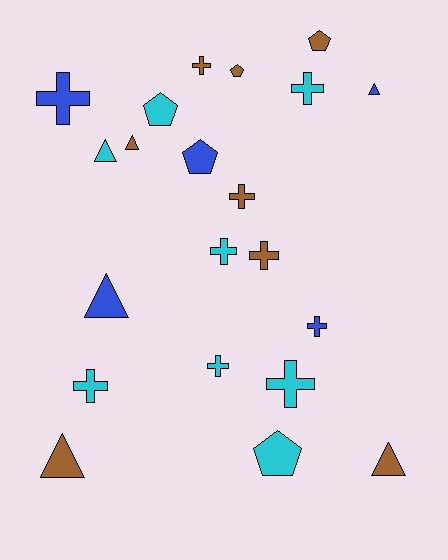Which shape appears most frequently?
Cross, with 10 objects.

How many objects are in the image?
There are 21 objects.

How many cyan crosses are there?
There are 5 cyan crosses.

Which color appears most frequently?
Brown, with 8 objects.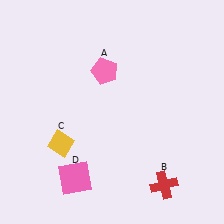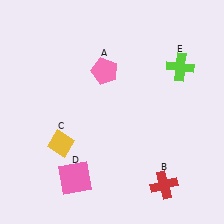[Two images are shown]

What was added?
A lime cross (E) was added in Image 2.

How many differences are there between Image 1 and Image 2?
There is 1 difference between the two images.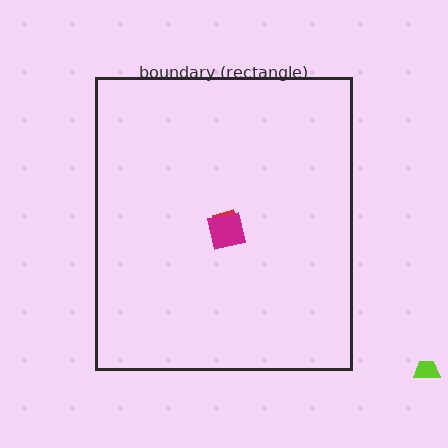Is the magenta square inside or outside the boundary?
Inside.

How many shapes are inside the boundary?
2 inside, 1 outside.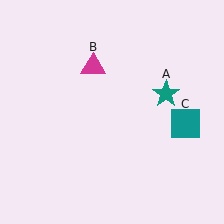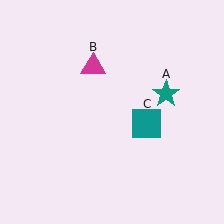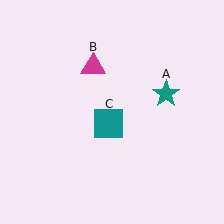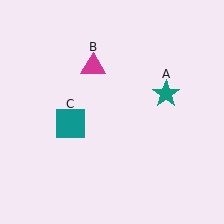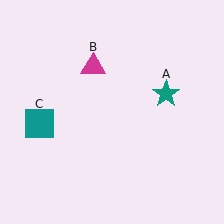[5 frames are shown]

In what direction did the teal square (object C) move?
The teal square (object C) moved left.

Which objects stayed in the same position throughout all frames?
Teal star (object A) and magenta triangle (object B) remained stationary.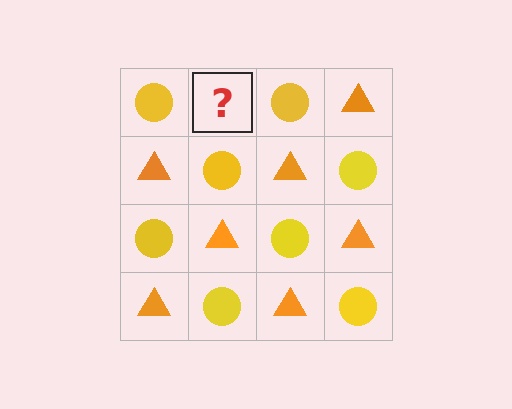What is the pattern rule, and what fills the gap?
The rule is that it alternates yellow circle and orange triangle in a checkerboard pattern. The gap should be filled with an orange triangle.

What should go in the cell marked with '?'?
The missing cell should contain an orange triangle.